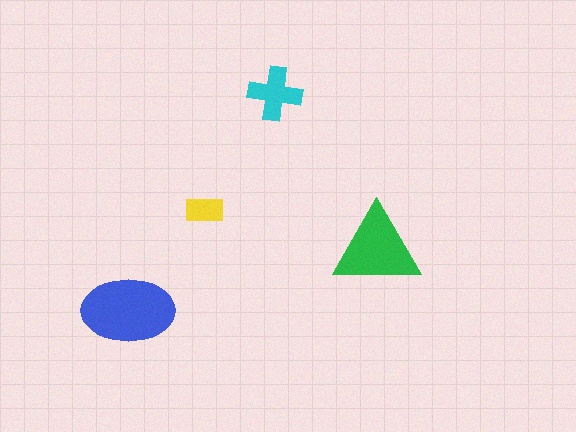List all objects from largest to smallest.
The blue ellipse, the green triangle, the cyan cross, the yellow rectangle.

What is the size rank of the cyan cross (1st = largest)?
3rd.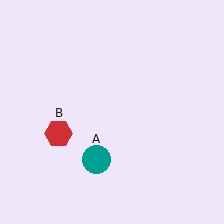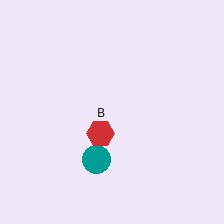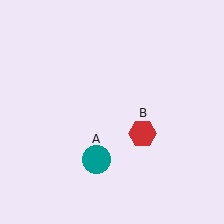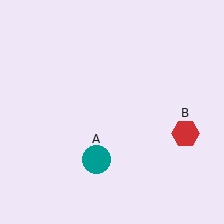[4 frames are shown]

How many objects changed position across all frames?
1 object changed position: red hexagon (object B).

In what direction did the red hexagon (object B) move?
The red hexagon (object B) moved right.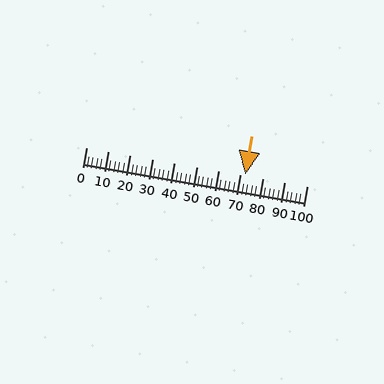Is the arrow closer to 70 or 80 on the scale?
The arrow is closer to 70.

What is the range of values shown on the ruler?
The ruler shows values from 0 to 100.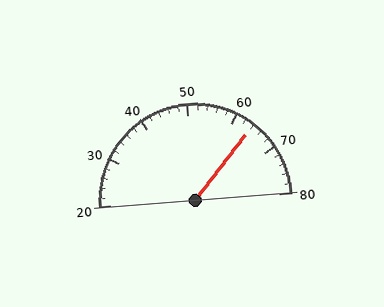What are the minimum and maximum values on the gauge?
The gauge ranges from 20 to 80.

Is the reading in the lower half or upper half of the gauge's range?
The reading is in the upper half of the range (20 to 80).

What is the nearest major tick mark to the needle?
The nearest major tick mark is 60.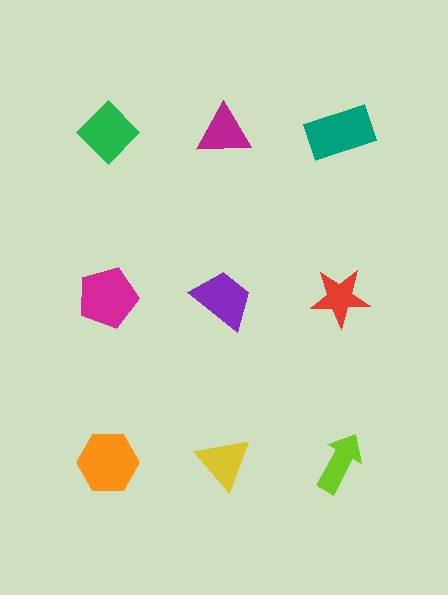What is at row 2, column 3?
A red star.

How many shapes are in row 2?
3 shapes.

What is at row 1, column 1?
A green diamond.